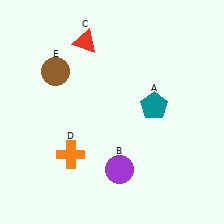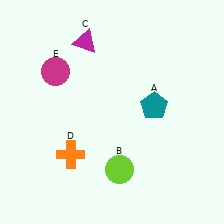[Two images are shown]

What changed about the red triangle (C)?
In Image 1, C is red. In Image 2, it changed to magenta.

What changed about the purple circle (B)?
In Image 1, B is purple. In Image 2, it changed to lime.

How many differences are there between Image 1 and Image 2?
There are 3 differences between the two images.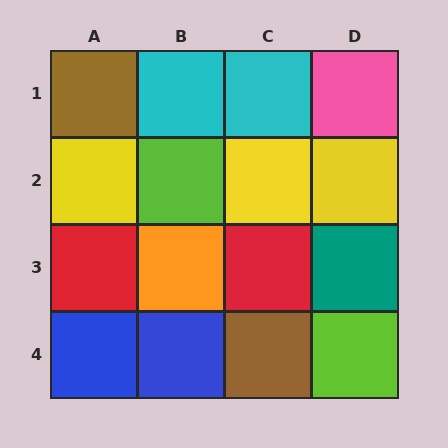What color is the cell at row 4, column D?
Lime.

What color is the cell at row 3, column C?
Red.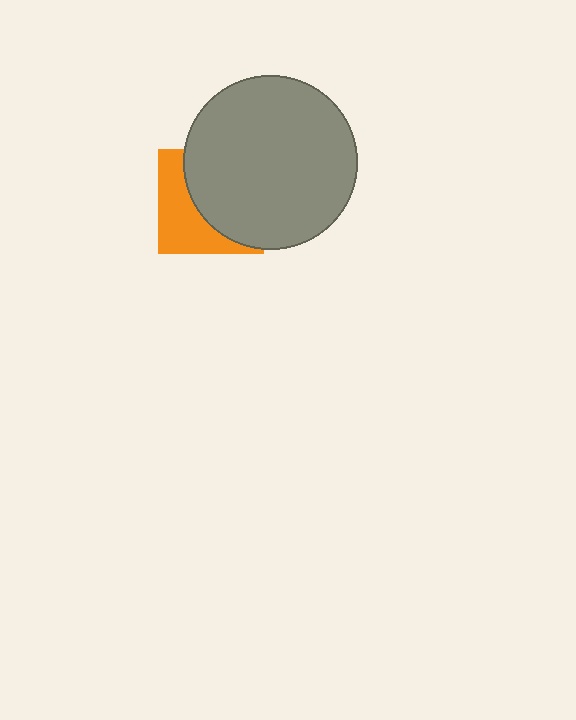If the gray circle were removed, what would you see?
You would see the complete orange square.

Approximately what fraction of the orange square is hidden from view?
Roughly 58% of the orange square is hidden behind the gray circle.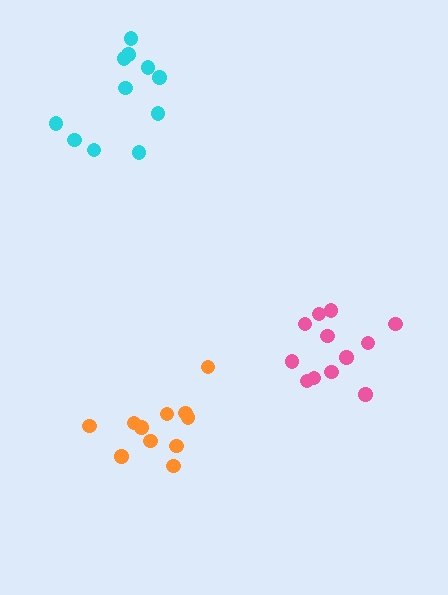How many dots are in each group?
Group 1: 11 dots, Group 2: 12 dots, Group 3: 11 dots (34 total).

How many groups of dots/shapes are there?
There are 3 groups.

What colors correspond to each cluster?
The clusters are colored: orange, pink, cyan.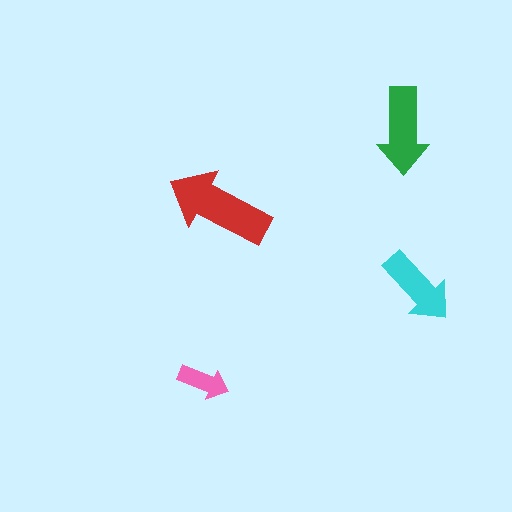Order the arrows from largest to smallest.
the red one, the green one, the cyan one, the pink one.